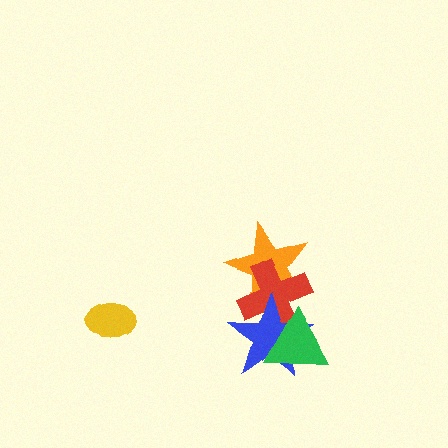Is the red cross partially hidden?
Yes, it is partially covered by another shape.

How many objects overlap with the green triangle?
2 objects overlap with the green triangle.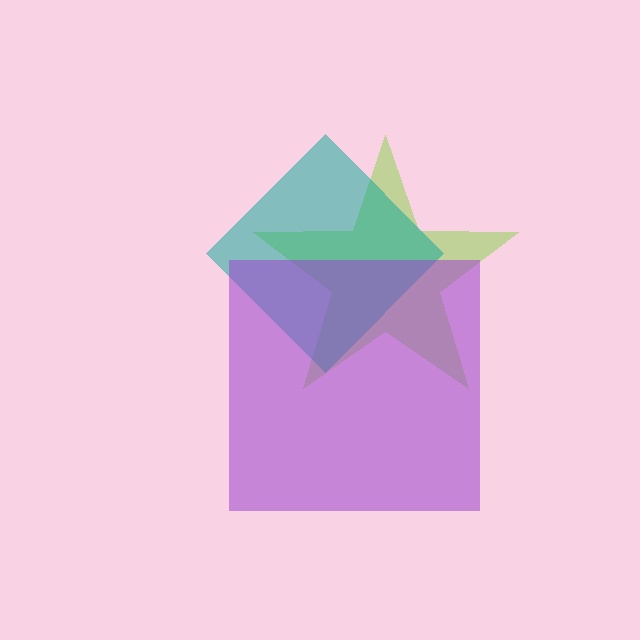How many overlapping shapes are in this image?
There are 3 overlapping shapes in the image.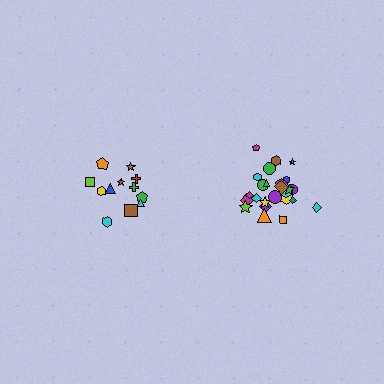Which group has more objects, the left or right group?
The right group.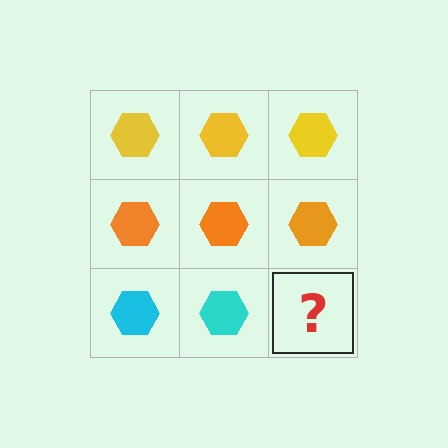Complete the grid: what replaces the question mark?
The question mark should be replaced with a cyan hexagon.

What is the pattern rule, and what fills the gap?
The rule is that each row has a consistent color. The gap should be filled with a cyan hexagon.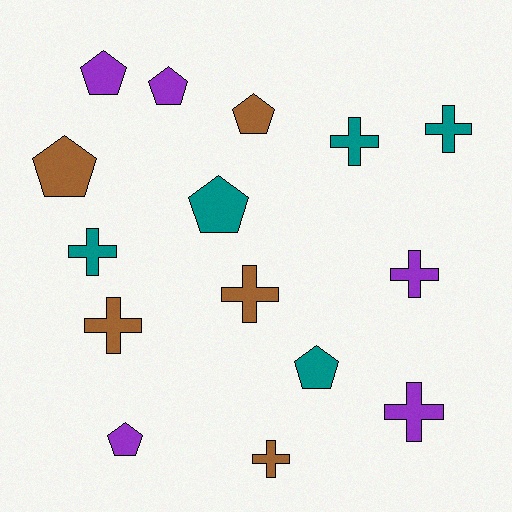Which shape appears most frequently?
Cross, with 8 objects.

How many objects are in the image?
There are 15 objects.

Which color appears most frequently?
Brown, with 5 objects.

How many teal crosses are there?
There are 3 teal crosses.